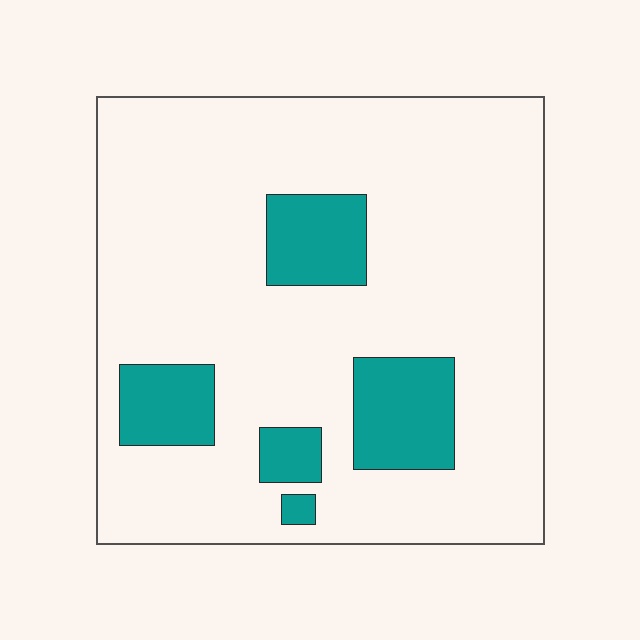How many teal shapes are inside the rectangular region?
5.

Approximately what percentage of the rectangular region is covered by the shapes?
Approximately 15%.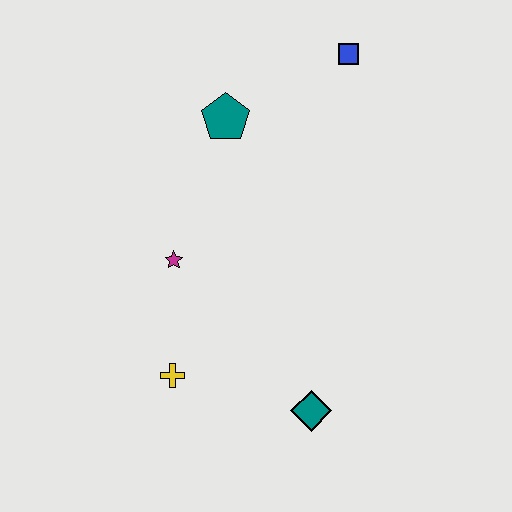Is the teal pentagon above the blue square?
No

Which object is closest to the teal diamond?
The yellow cross is closest to the teal diamond.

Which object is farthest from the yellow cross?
The blue square is farthest from the yellow cross.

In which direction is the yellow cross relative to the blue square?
The yellow cross is below the blue square.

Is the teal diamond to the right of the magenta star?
Yes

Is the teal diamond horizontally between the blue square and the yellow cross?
Yes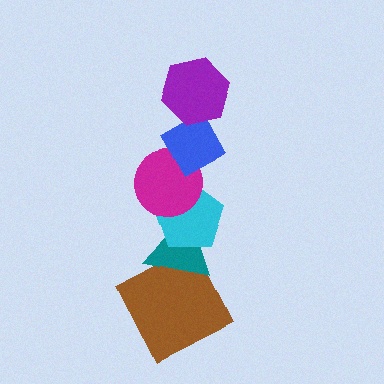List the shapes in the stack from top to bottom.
From top to bottom: the purple hexagon, the blue diamond, the magenta circle, the cyan pentagon, the teal triangle, the brown square.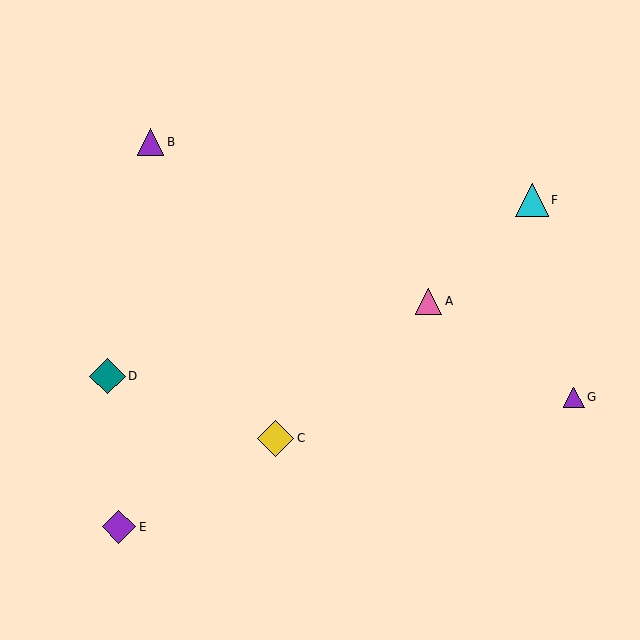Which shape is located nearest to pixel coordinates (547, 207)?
The cyan triangle (labeled F) at (532, 200) is nearest to that location.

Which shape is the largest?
The yellow diamond (labeled C) is the largest.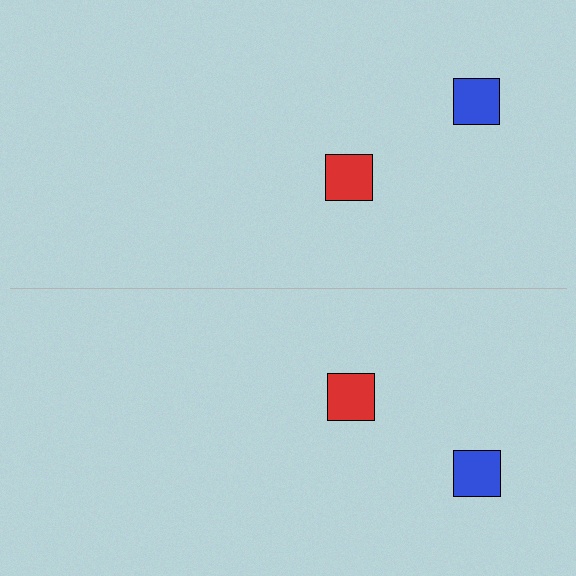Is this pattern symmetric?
Yes, this pattern has bilateral (reflection) symmetry.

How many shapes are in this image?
There are 4 shapes in this image.